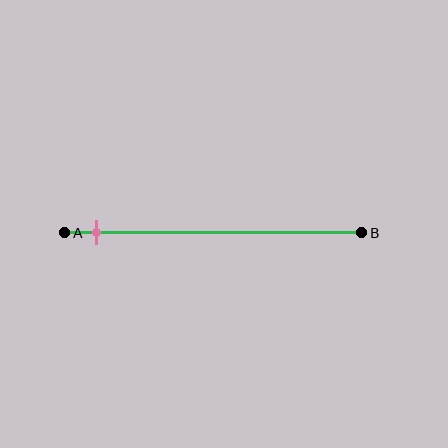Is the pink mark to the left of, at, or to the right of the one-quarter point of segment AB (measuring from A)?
The pink mark is to the left of the one-quarter point of segment AB.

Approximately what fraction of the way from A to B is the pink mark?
The pink mark is approximately 10% of the way from A to B.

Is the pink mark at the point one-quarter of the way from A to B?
No, the mark is at about 10% from A, not at the 25% one-quarter point.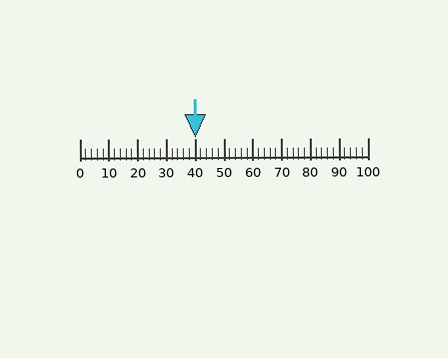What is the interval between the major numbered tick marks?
The major tick marks are spaced 10 units apart.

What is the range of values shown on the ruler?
The ruler shows values from 0 to 100.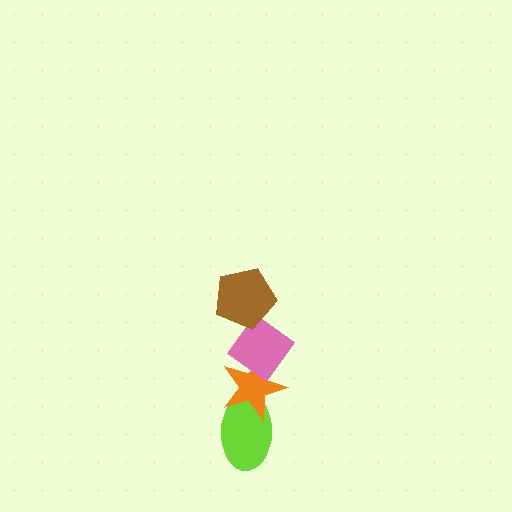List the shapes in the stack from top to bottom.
From top to bottom: the brown pentagon, the pink diamond, the orange star, the lime ellipse.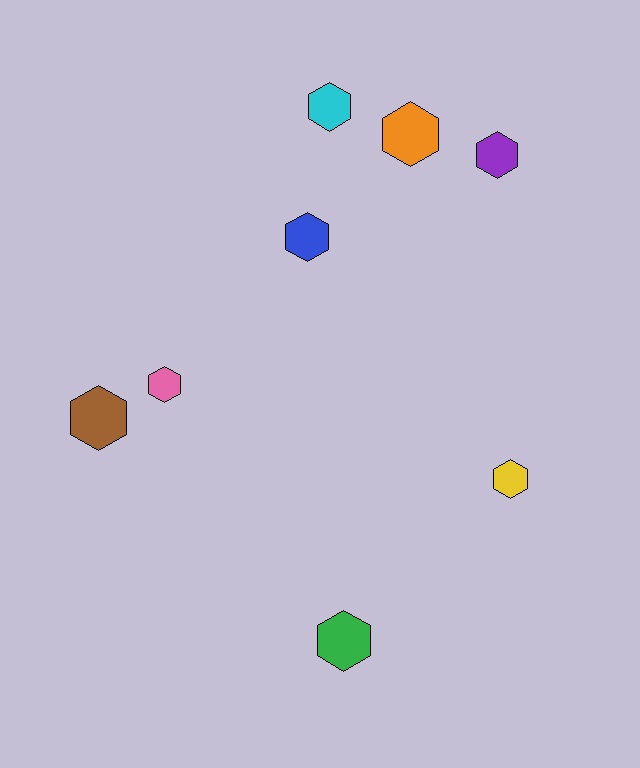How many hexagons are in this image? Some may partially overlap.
There are 8 hexagons.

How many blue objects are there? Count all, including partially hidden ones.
There is 1 blue object.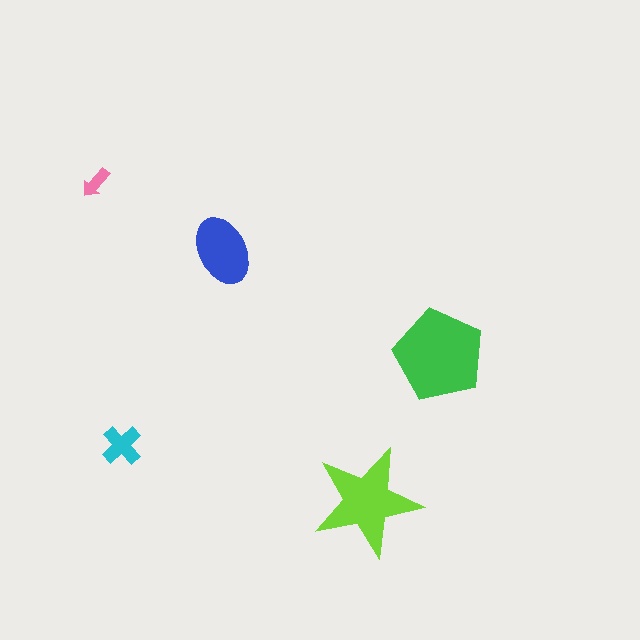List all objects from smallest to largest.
The pink arrow, the cyan cross, the blue ellipse, the lime star, the green pentagon.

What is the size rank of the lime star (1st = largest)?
2nd.